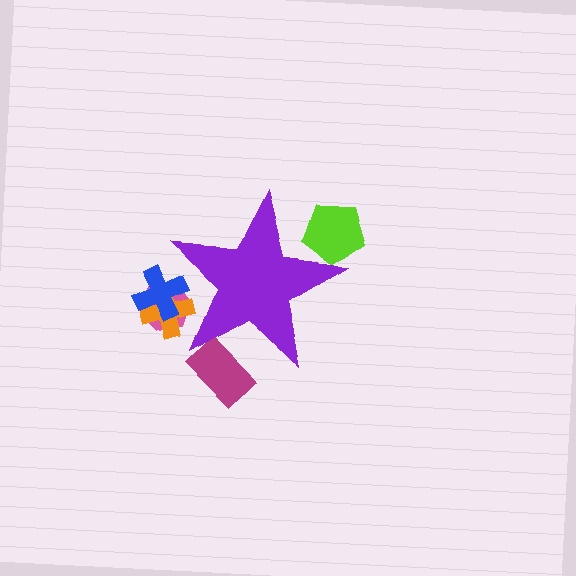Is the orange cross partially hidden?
Yes, the orange cross is partially hidden behind the purple star.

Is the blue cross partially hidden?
Yes, the blue cross is partially hidden behind the purple star.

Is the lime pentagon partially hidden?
Yes, the lime pentagon is partially hidden behind the purple star.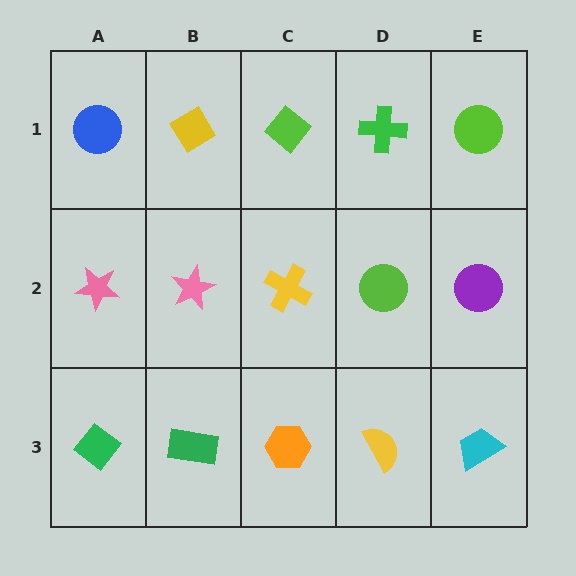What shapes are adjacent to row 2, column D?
A green cross (row 1, column D), a yellow semicircle (row 3, column D), a yellow cross (row 2, column C), a purple circle (row 2, column E).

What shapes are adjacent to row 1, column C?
A yellow cross (row 2, column C), a yellow diamond (row 1, column B), a green cross (row 1, column D).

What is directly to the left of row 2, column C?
A pink star.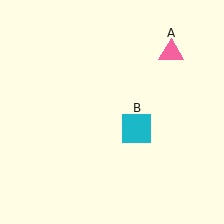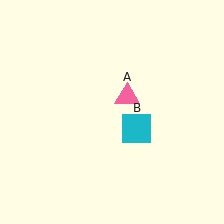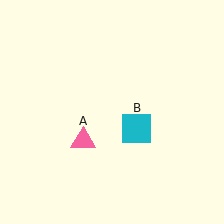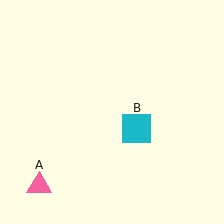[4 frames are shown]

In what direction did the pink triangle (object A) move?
The pink triangle (object A) moved down and to the left.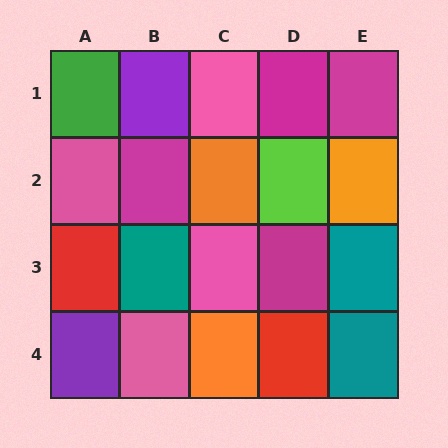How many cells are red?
2 cells are red.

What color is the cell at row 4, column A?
Purple.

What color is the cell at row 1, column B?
Purple.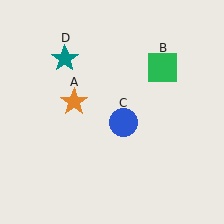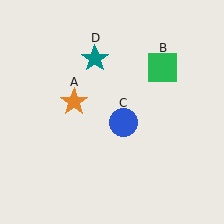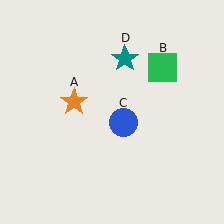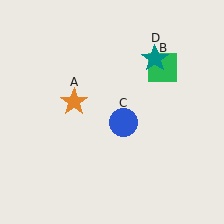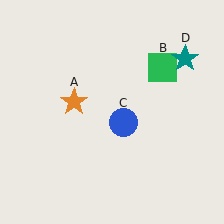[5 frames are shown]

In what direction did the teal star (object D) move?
The teal star (object D) moved right.